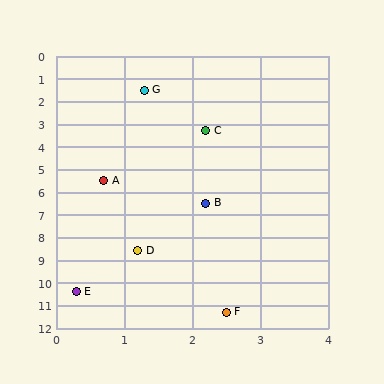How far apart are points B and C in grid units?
Points B and C are about 3.2 grid units apart.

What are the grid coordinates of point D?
Point D is at approximately (1.2, 8.6).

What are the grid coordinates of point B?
Point B is at approximately (2.2, 6.5).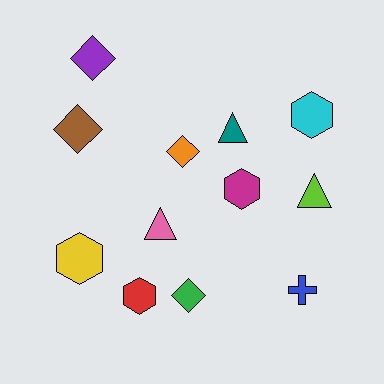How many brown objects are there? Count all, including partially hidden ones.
There is 1 brown object.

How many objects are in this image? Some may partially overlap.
There are 12 objects.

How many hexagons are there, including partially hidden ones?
There are 4 hexagons.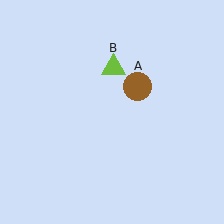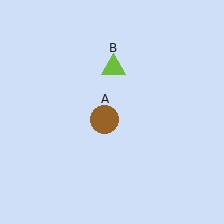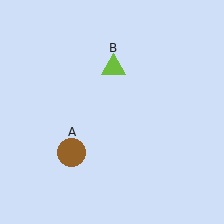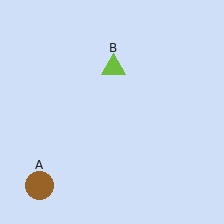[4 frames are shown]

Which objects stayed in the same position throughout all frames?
Lime triangle (object B) remained stationary.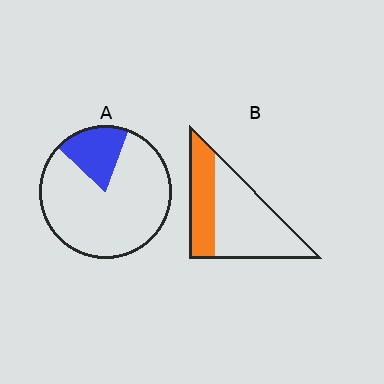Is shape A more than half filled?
No.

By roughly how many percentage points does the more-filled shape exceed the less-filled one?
By roughly 15 percentage points (B over A).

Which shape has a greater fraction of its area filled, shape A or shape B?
Shape B.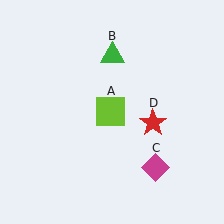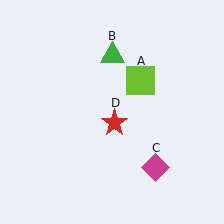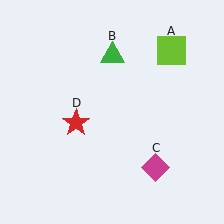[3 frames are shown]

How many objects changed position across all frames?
2 objects changed position: lime square (object A), red star (object D).